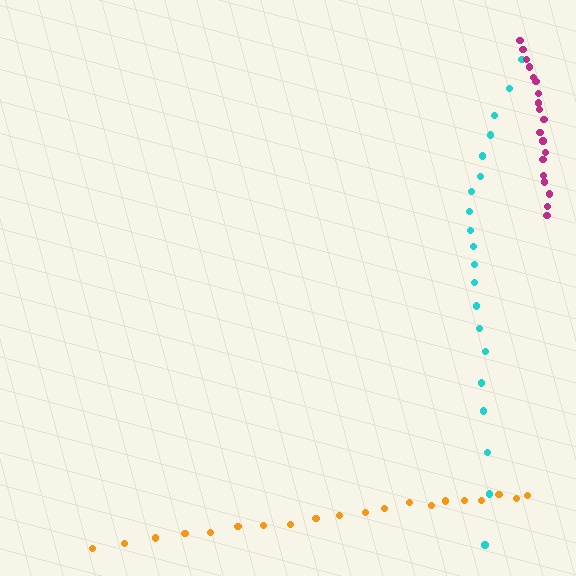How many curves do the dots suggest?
There are 3 distinct paths.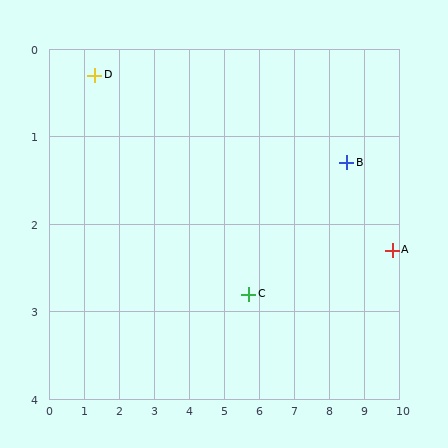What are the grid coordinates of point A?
Point A is at approximately (9.8, 2.3).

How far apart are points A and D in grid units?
Points A and D are about 8.7 grid units apart.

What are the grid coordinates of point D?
Point D is at approximately (1.3, 0.3).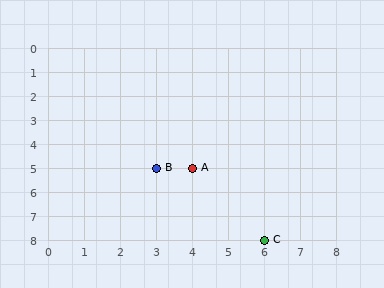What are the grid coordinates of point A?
Point A is at grid coordinates (4, 5).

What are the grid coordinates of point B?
Point B is at grid coordinates (3, 5).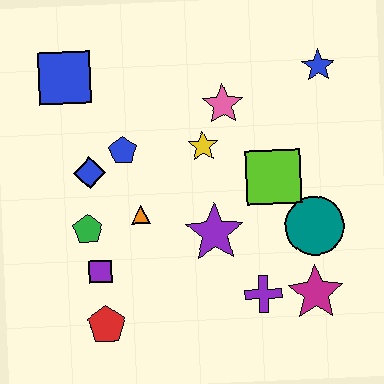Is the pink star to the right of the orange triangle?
Yes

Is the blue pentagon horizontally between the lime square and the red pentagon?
Yes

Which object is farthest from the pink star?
The red pentagon is farthest from the pink star.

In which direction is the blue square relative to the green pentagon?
The blue square is above the green pentagon.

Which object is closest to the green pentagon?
The purple square is closest to the green pentagon.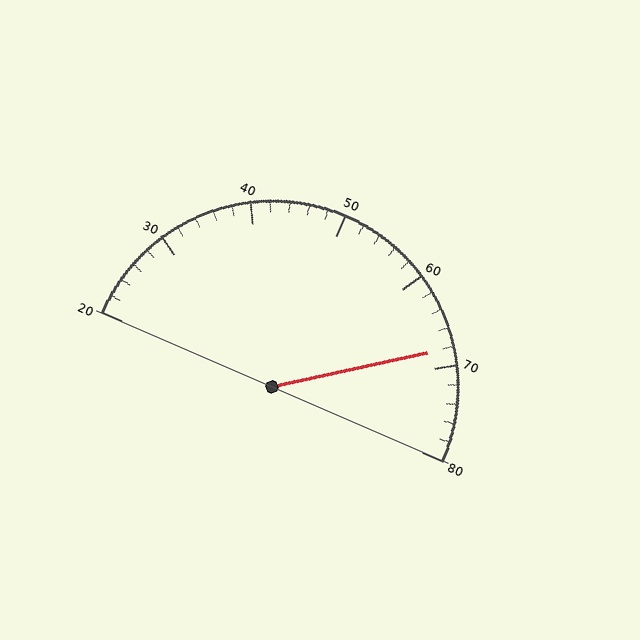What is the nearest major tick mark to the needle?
The nearest major tick mark is 70.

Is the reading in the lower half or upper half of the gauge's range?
The reading is in the upper half of the range (20 to 80).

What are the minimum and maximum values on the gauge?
The gauge ranges from 20 to 80.